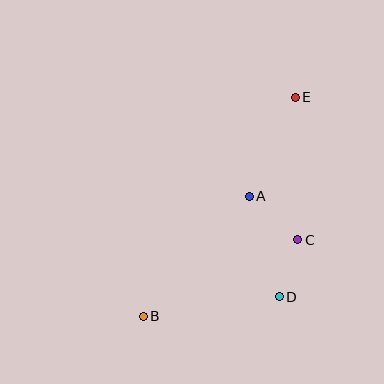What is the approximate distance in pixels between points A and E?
The distance between A and E is approximately 109 pixels.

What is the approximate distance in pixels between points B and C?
The distance between B and C is approximately 172 pixels.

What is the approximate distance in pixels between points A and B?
The distance between A and B is approximately 160 pixels.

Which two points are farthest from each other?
Points B and E are farthest from each other.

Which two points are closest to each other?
Points C and D are closest to each other.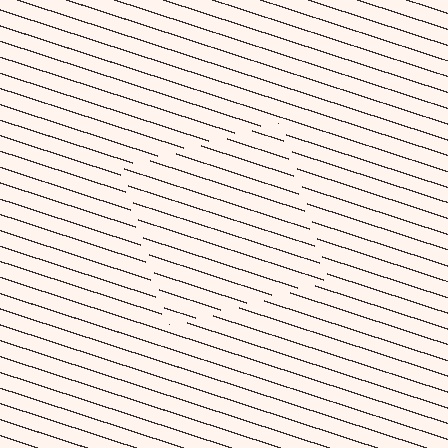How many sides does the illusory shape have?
4 sides — the line-ends trace a square.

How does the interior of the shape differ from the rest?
The interior of the shape contains the same grating, shifted by half a period — the contour is defined by the phase discontinuity where line-ends from the inner and outer gratings abut.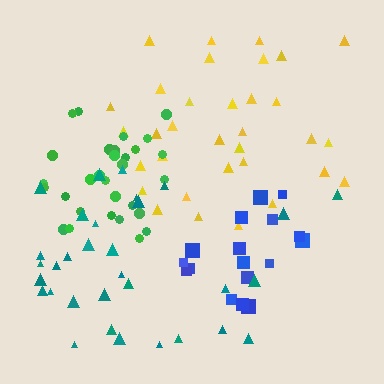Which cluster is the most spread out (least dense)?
Teal.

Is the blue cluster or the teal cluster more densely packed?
Blue.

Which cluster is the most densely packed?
Green.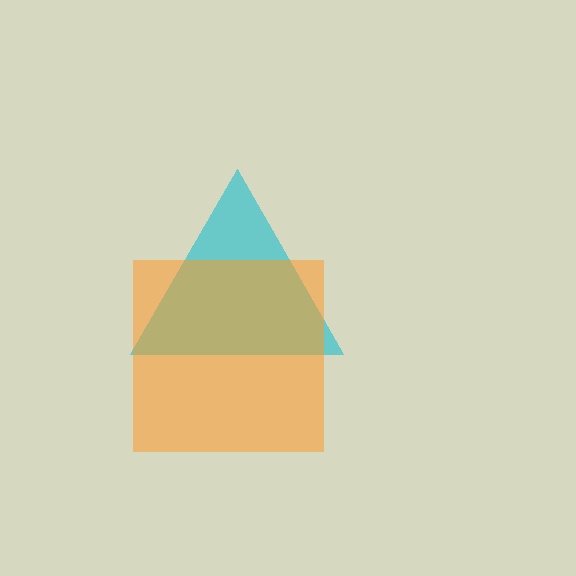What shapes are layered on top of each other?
The layered shapes are: a cyan triangle, an orange square.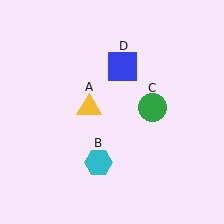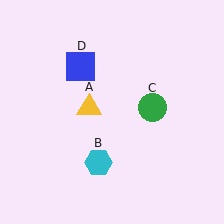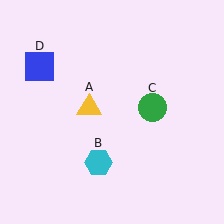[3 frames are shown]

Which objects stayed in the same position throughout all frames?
Yellow triangle (object A) and cyan hexagon (object B) and green circle (object C) remained stationary.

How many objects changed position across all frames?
1 object changed position: blue square (object D).